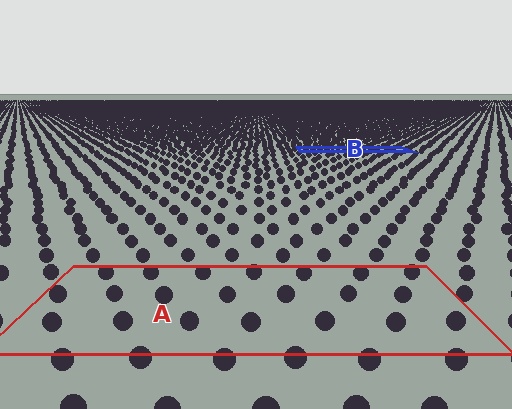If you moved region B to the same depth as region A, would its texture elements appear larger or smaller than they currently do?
They would appear larger. At a closer depth, the same texture elements are projected at a bigger on-screen size.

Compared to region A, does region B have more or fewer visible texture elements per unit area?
Region B has more texture elements per unit area — they are packed more densely because it is farther away.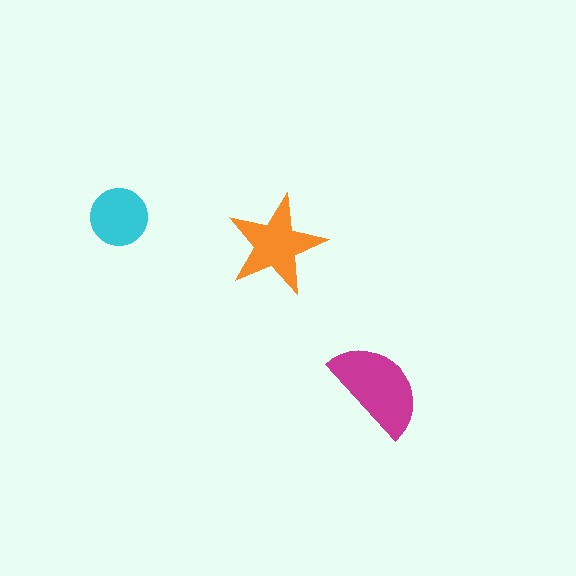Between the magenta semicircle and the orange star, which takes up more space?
The magenta semicircle.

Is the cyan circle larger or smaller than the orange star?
Smaller.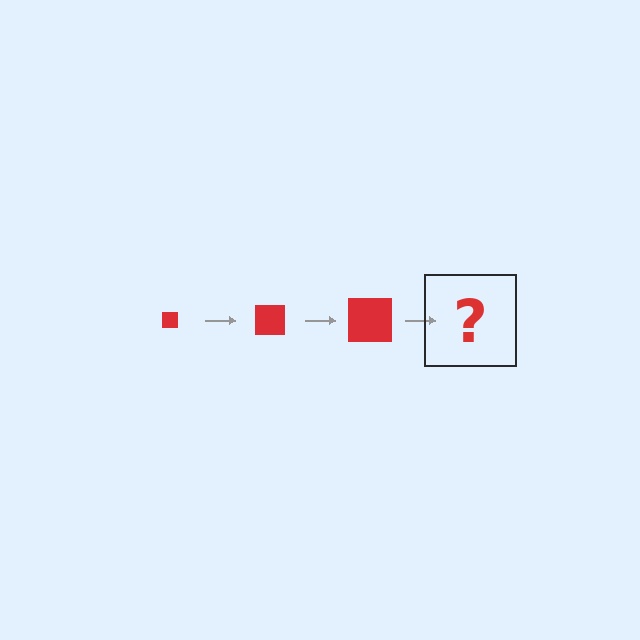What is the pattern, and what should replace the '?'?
The pattern is that the square gets progressively larger each step. The '?' should be a red square, larger than the previous one.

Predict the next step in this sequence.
The next step is a red square, larger than the previous one.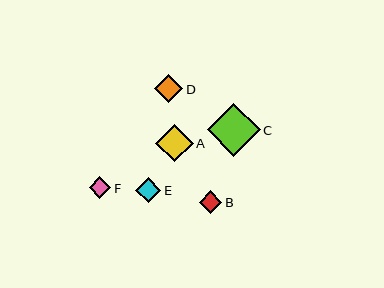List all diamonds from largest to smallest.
From largest to smallest: C, A, D, E, B, F.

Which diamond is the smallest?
Diamond F is the smallest with a size of approximately 22 pixels.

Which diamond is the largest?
Diamond C is the largest with a size of approximately 53 pixels.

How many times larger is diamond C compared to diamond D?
Diamond C is approximately 1.9 times the size of diamond D.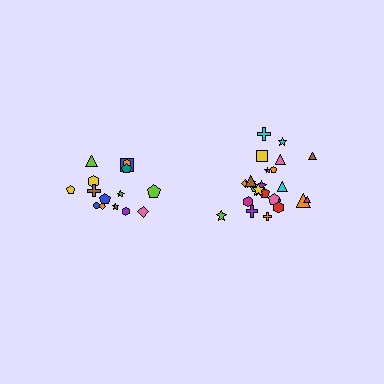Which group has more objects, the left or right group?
The right group.